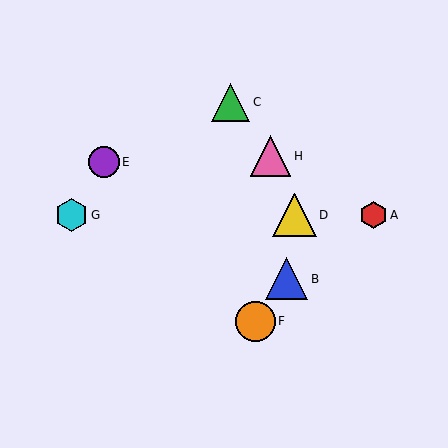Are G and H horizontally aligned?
No, G is at y≈215 and H is at y≈156.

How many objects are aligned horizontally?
3 objects (A, D, G) are aligned horizontally.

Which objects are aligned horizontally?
Objects A, D, G are aligned horizontally.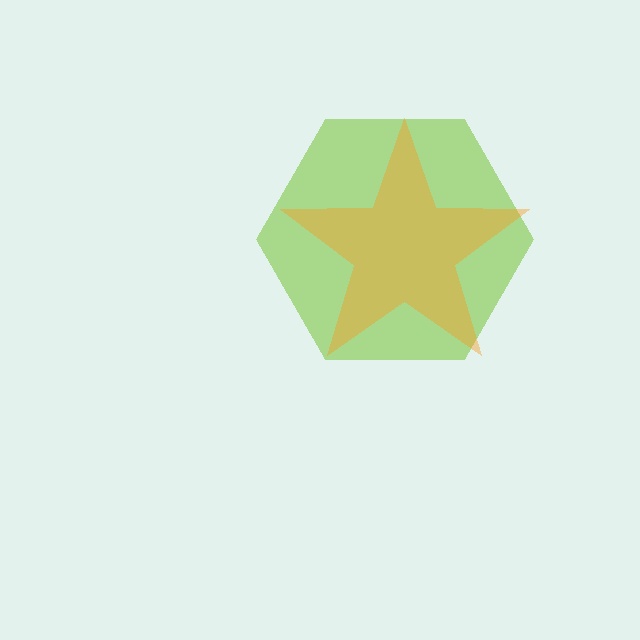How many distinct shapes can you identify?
There are 2 distinct shapes: a lime hexagon, an orange star.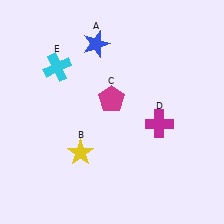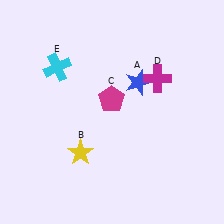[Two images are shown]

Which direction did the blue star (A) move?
The blue star (A) moved right.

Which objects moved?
The objects that moved are: the blue star (A), the magenta cross (D).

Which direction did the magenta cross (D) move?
The magenta cross (D) moved up.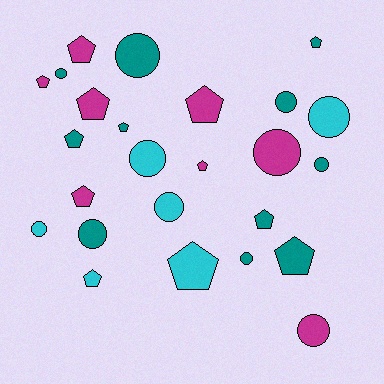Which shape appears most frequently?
Pentagon, with 13 objects.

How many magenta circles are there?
There are 2 magenta circles.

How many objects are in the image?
There are 25 objects.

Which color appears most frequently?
Teal, with 11 objects.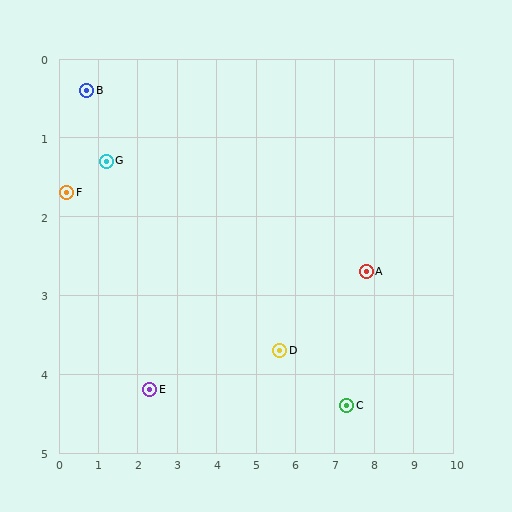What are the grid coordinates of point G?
Point G is at approximately (1.2, 1.3).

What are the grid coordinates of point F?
Point F is at approximately (0.2, 1.7).